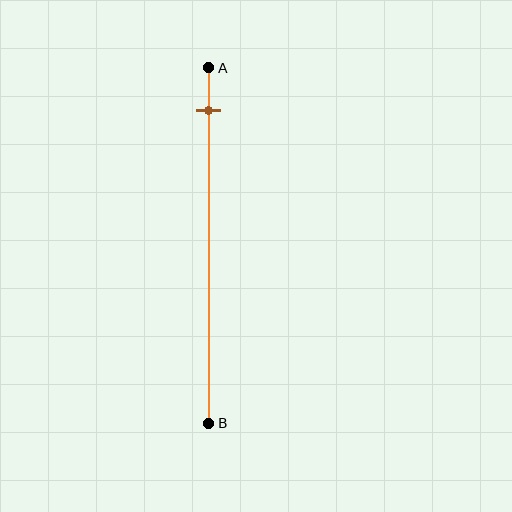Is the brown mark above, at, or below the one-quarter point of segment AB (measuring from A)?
The brown mark is above the one-quarter point of segment AB.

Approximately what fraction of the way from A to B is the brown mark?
The brown mark is approximately 10% of the way from A to B.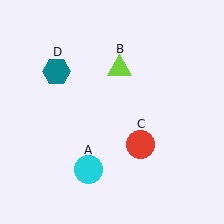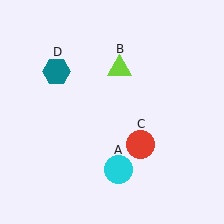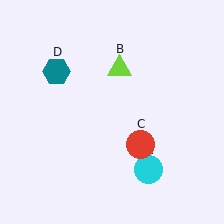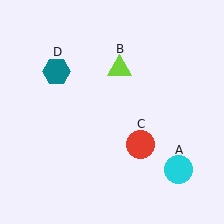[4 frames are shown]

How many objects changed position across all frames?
1 object changed position: cyan circle (object A).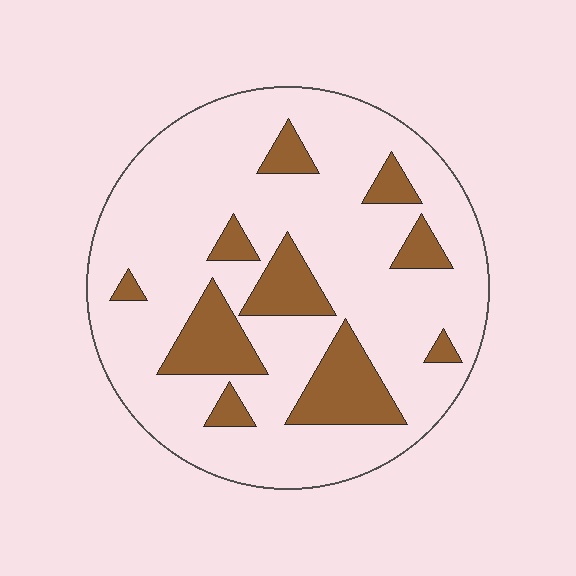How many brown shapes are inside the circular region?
10.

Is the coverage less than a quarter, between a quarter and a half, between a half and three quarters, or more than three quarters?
Less than a quarter.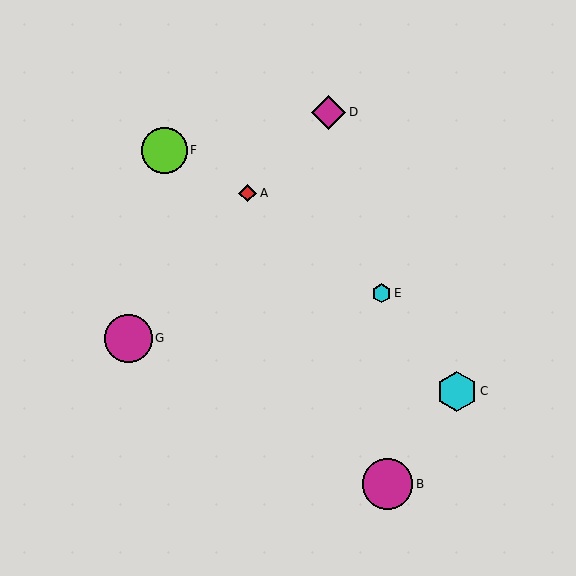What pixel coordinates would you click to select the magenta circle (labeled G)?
Click at (128, 338) to select the magenta circle G.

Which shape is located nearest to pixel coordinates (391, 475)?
The magenta circle (labeled B) at (388, 484) is nearest to that location.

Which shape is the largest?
The magenta circle (labeled B) is the largest.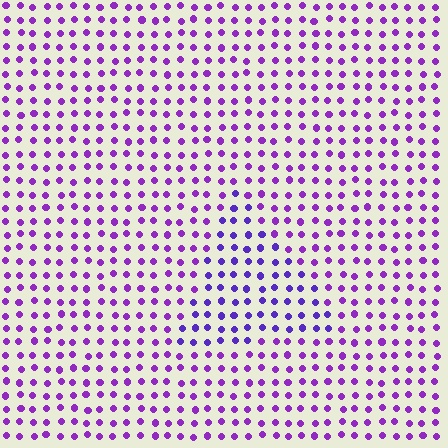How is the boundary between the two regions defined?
The boundary is defined purely by a slight shift in hue (about 24 degrees). Spacing, size, and orientation are identical on both sides.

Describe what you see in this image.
The image is filled with small purple elements in a uniform arrangement. A triangle-shaped region is visible where the elements are tinted to a slightly different hue, forming a subtle color boundary.